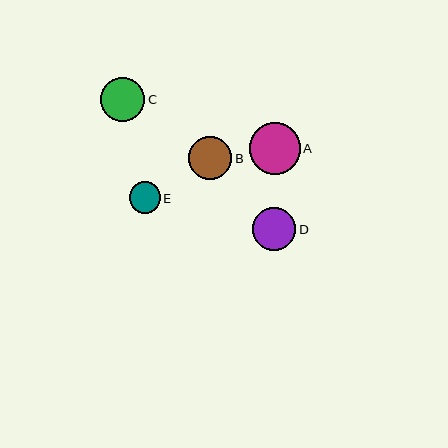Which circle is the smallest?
Circle E is the smallest with a size of approximately 31 pixels.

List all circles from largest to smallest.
From largest to smallest: A, C, B, D, E.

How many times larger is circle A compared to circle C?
Circle A is approximately 1.2 times the size of circle C.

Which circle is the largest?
Circle A is the largest with a size of approximately 51 pixels.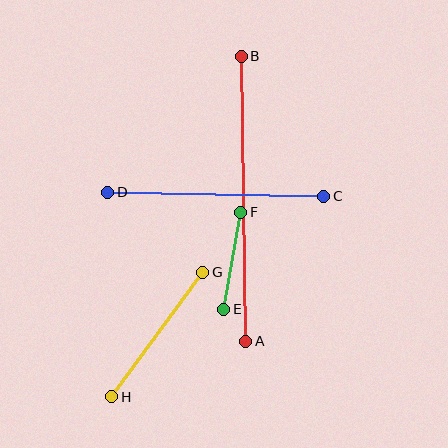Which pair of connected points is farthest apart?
Points A and B are farthest apart.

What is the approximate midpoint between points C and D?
The midpoint is at approximately (216, 194) pixels.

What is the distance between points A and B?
The distance is approximately 285 pixels.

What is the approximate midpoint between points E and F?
The midpoint is at approximately (232, 261) pixels.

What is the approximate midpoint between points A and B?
The midpoint is at approximately (243, 199) pixels.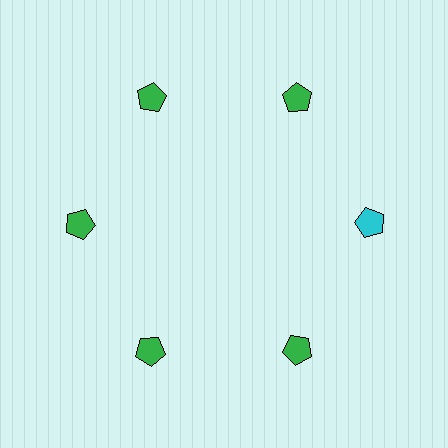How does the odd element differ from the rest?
It has a different color: cyan instead of green.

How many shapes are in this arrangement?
There are 6 shapes arranged in a ring pattern.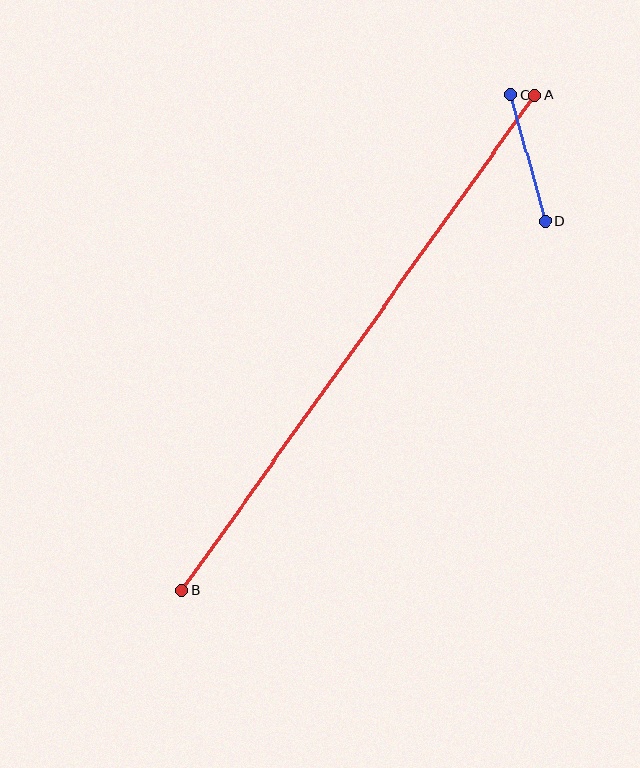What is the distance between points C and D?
The distance is approximately 131 pixels.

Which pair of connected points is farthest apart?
Points A and B are farthest apart.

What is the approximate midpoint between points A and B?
The midpoint is at approximately (359, 343) pixels.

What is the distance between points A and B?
The distance is approximately 608 pixels.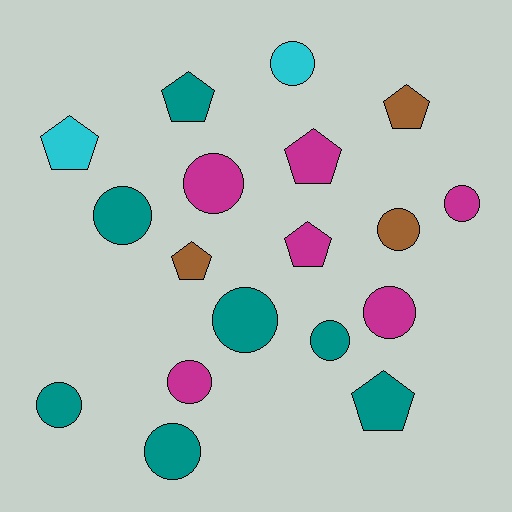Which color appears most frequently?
Teal, with 7 objects.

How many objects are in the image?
There are 18 objects.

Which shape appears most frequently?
Circle, with 11 objects.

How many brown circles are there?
There is 1 brown circle.